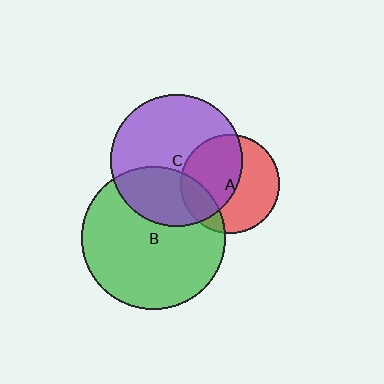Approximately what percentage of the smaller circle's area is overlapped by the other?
Approximately 50%.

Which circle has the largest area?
Circle B (green).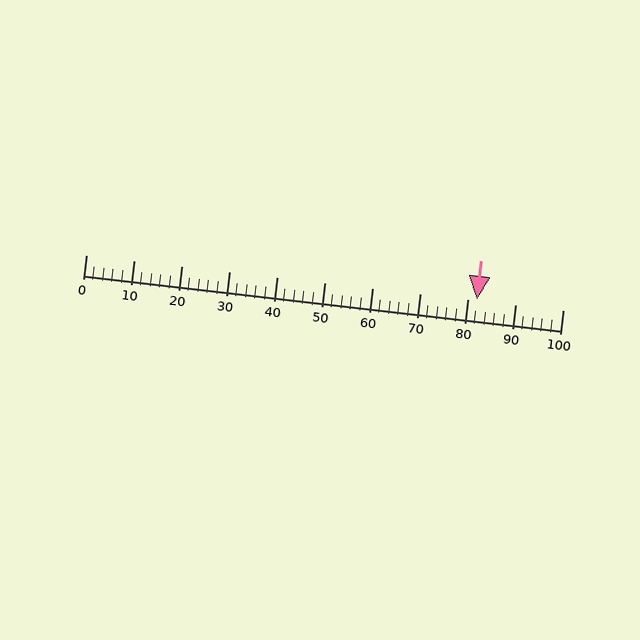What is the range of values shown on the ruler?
The ruler shows values from 0 to 100.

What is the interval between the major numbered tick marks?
The major tick marks are spaced 10 units apart.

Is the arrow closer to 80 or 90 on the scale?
The arrow is closer to 80.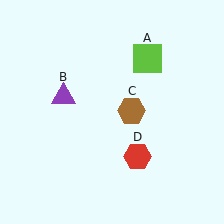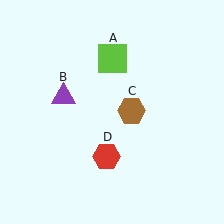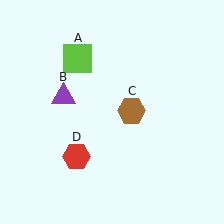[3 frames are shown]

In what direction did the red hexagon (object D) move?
The red hexagon (object D) moved left.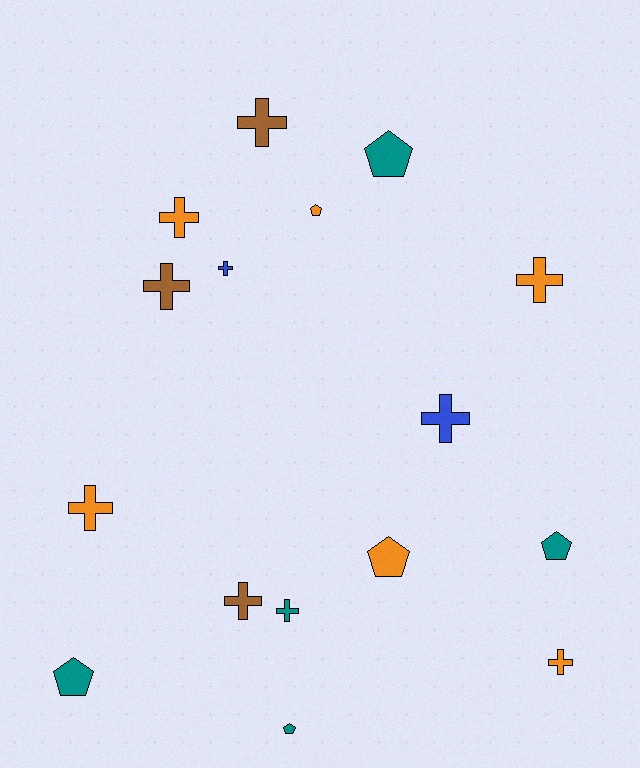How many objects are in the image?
There are 16 objects.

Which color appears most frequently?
Orange, with 6 objects.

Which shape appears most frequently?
Cross, with 10 objects.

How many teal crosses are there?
There is 1 teal cross.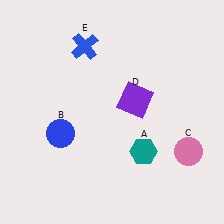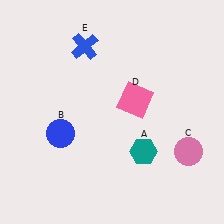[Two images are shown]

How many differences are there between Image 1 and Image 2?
There is 1 difference between the two images.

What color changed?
The square (D) changed from purple in Image 1 to pink in Image 2.